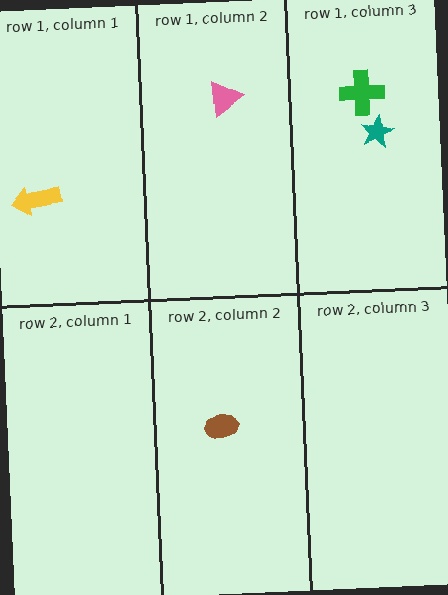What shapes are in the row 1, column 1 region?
The yellow arrow.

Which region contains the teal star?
The row 1, column 3 region.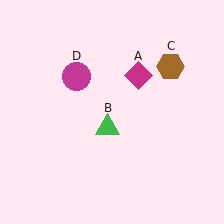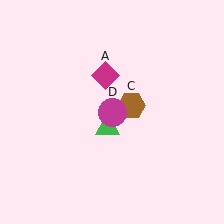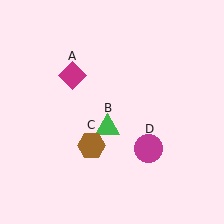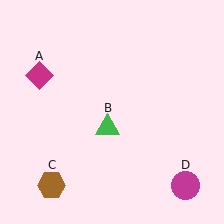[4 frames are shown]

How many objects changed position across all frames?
3 objects changed position: magenta diamond (object A), brown hexagon (object C), magenta circle (object D).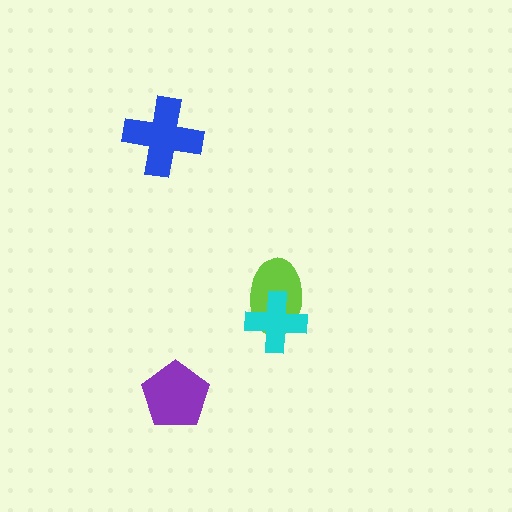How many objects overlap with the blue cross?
0 objects overlap with the blue cross.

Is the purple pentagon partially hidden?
No, no other shape covers it.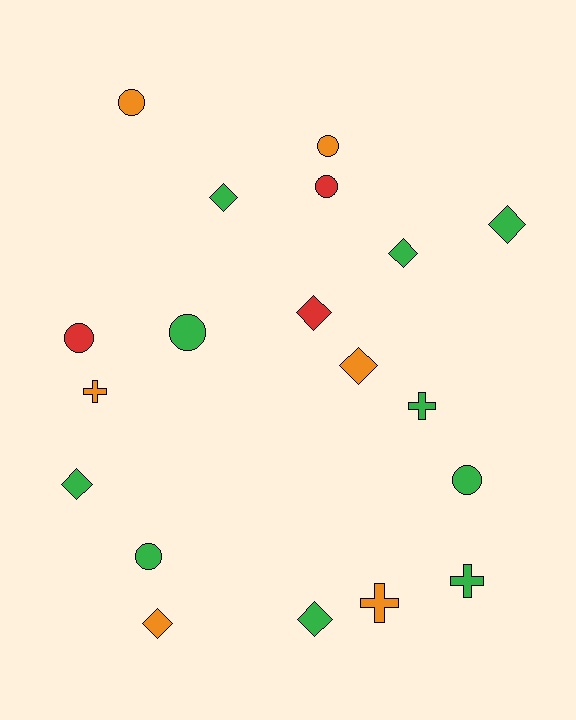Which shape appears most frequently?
Diamond, with 8 objects.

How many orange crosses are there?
There are 2 orange crosses.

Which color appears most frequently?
Green, with 10 objects.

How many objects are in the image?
There are 19 objects.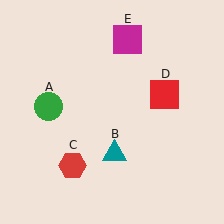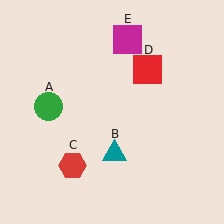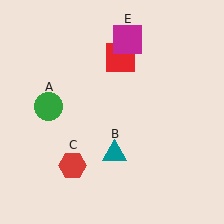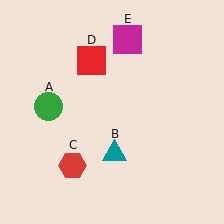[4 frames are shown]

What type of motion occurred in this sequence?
The red square (object D) rotated counterclockwise around the center of the scene.